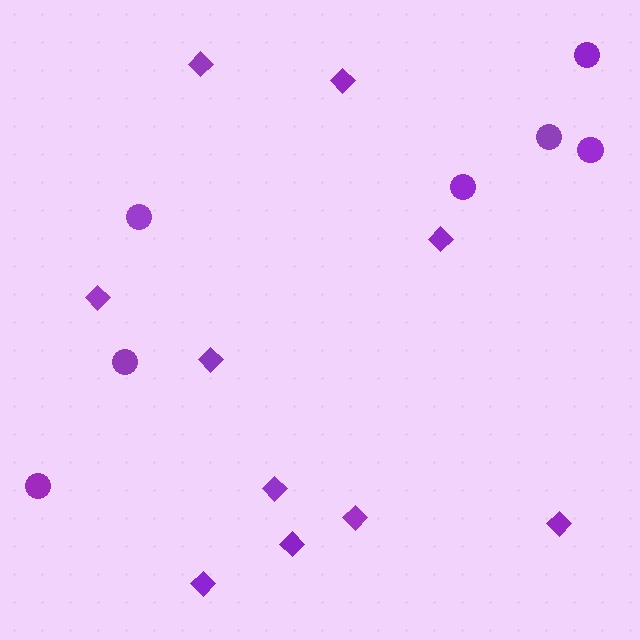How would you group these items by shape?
There are 2 groups: one group of circles (7) and one group of diamonds (10).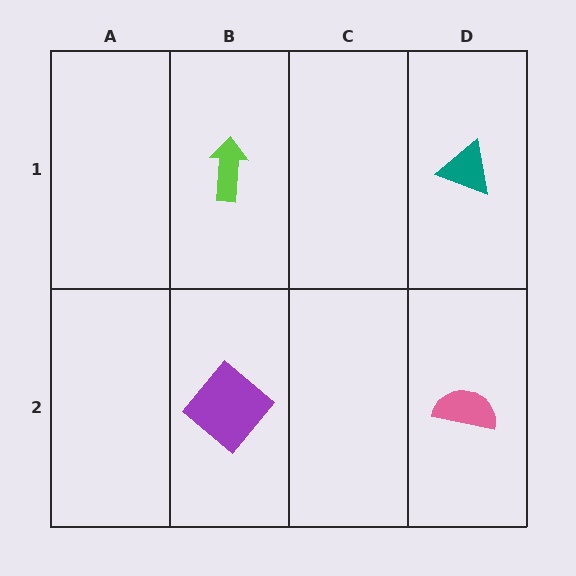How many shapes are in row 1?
2 shapes.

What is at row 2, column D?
A pink semicircle.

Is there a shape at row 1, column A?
No, that cell is empty.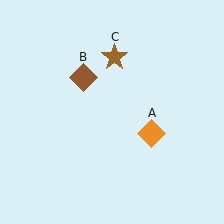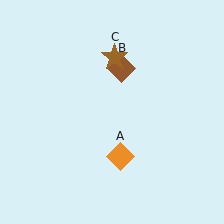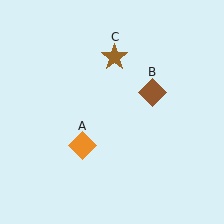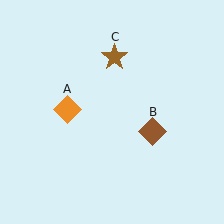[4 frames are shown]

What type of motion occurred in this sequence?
The orange diamond (object A), brown diamond (object B) rotated clockwise around the center of the scene.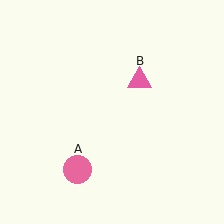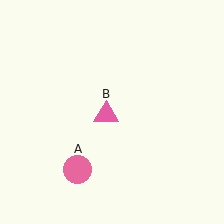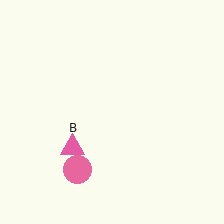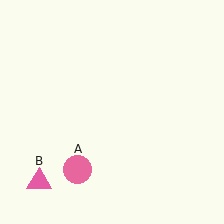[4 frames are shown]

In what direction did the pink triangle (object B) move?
The pink triangle (object B) moved down and to the left.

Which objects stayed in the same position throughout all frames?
Pink circle (object A) remained stationary.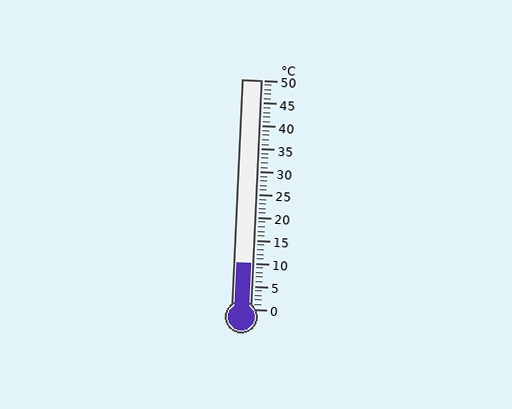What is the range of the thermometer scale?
The thermometer scale ranges from 0°C to 50°C.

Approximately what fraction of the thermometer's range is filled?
The thermometer is filled to approximately 20% of its range.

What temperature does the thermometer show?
The thermometer shows approximately 10°C.